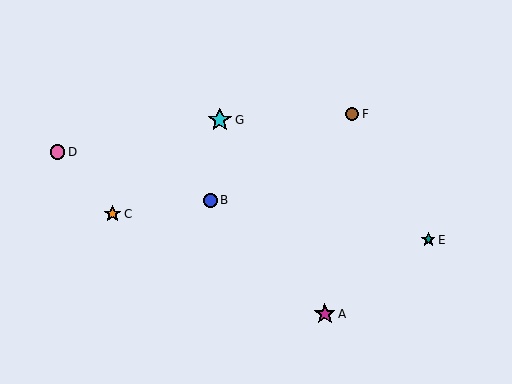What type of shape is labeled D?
Shape D is a pink circle.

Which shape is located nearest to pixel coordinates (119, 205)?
The orange star (labeled C) at (113, 214) is nearest to that location.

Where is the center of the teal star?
The center of the teal star is at (428, 240).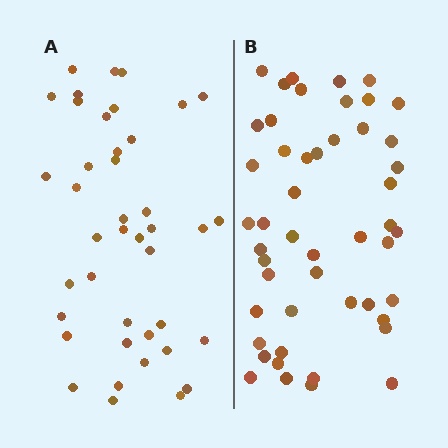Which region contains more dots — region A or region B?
Region B (the right region) has more dots.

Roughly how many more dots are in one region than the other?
Region B has roughly 8 or so more dots than region A.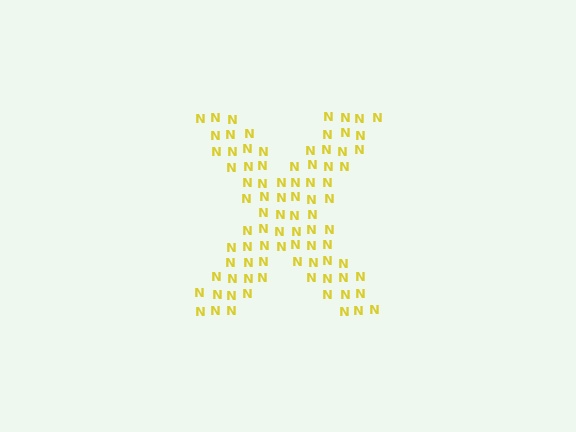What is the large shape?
The large shape is the letter X.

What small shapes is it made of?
It is made of small letter N's.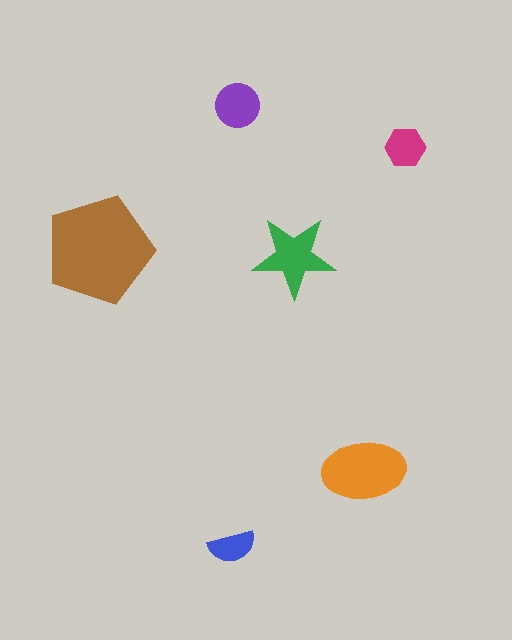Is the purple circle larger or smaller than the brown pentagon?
Smaller.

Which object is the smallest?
The blue semicircle.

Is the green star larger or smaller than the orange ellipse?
Smaller.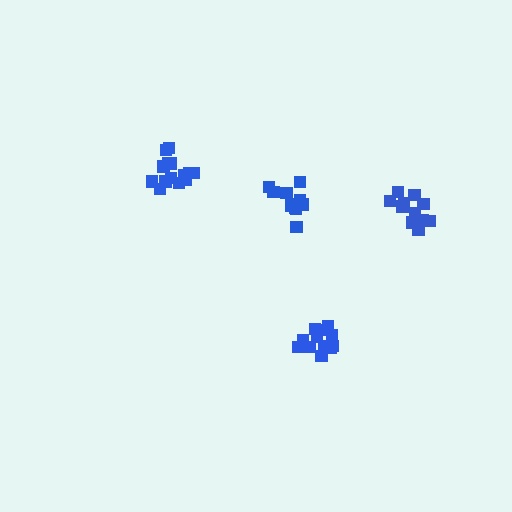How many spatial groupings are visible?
There are 4 spatial groupings.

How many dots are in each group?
Group 1: 14 dots, Group 2: 12 dots, Group 3: 16 dots, Group 4: 11 dots (53 total).